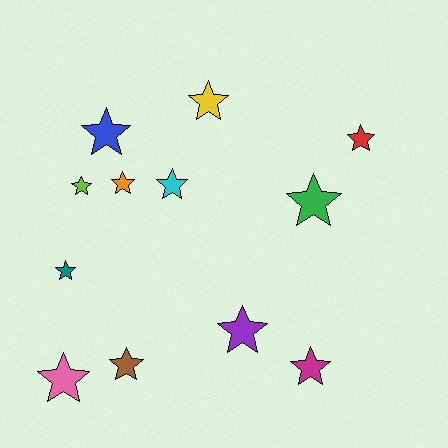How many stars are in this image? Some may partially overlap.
There are 12 stars.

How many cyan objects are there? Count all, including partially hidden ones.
There is 1 cyan object.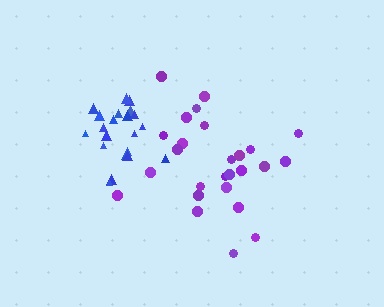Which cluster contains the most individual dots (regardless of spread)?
Purple (26).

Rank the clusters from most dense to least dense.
blue, purple.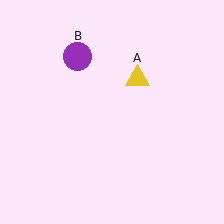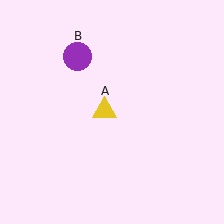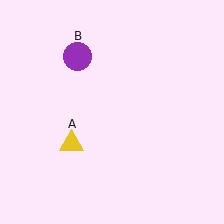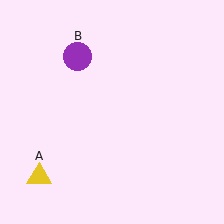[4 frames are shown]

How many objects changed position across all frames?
1 object changed position: yellow triangle (object A).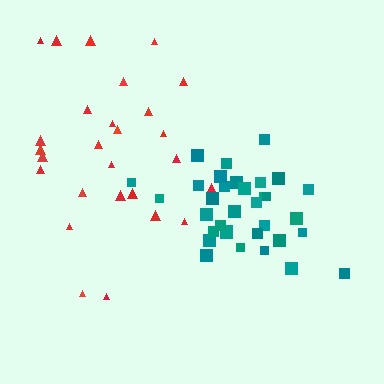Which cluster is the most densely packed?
Teal.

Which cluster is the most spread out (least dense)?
Red.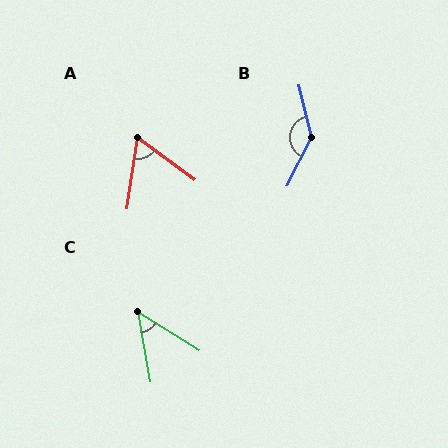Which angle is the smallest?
C, at approximately 48 degrees.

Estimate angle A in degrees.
Approximately 62 degrees.